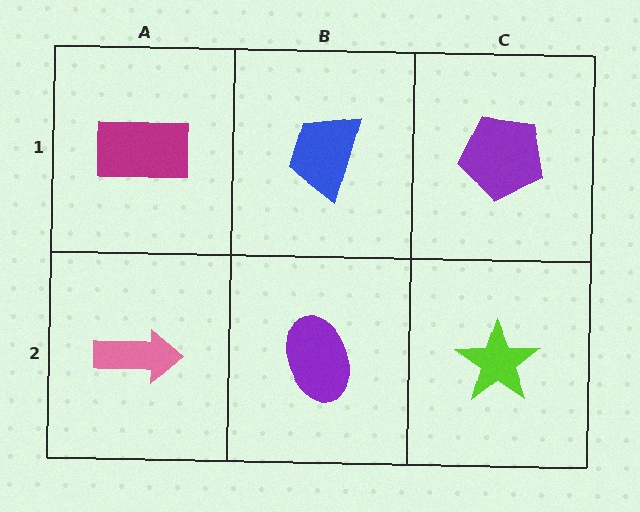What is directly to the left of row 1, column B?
A magenta rectangle.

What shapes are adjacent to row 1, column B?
A purple ellipse (row 2, column B), a magenta rectangle (row 1, column A), a purple pentagon (row 1, column C).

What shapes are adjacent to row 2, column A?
A magenta rectangle (row 1, column A), a purple ellipse (row 2, column B).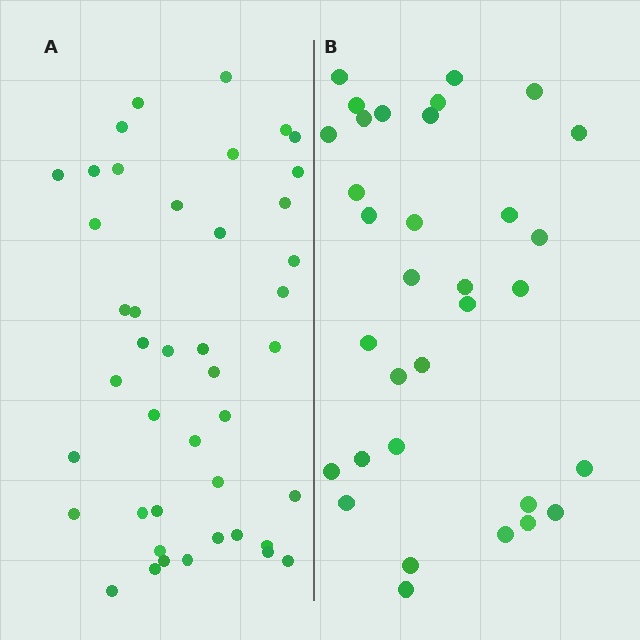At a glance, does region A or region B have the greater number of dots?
Region A (the left region) has more dots.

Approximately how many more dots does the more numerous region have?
Region A has roughly 10 or so more dots than region B.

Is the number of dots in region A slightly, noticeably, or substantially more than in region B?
Region A has noticeably more, but not dramatically so. The ratio is roughly 1.3 to 1.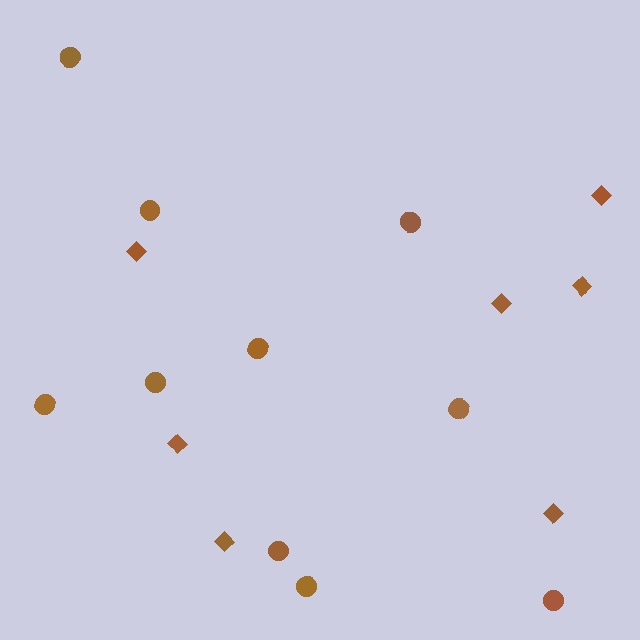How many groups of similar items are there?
There are 2 groups: one group of diamonds (7) and one group of circles (10).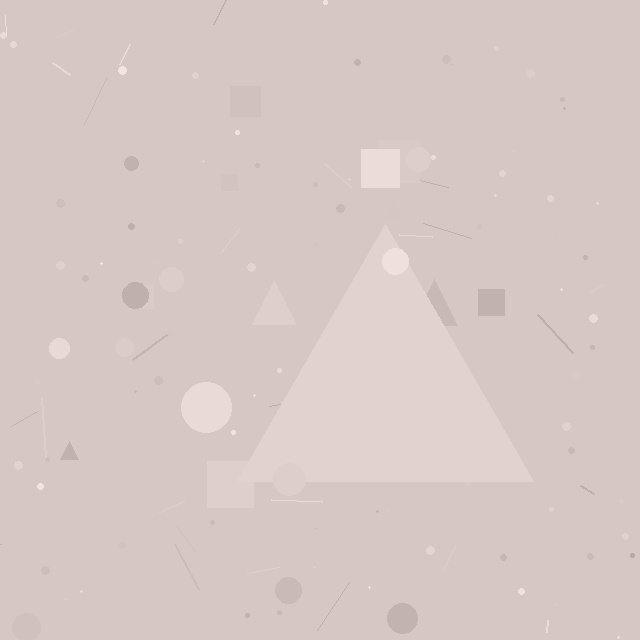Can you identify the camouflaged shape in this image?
The camouflaged shape is a triangle.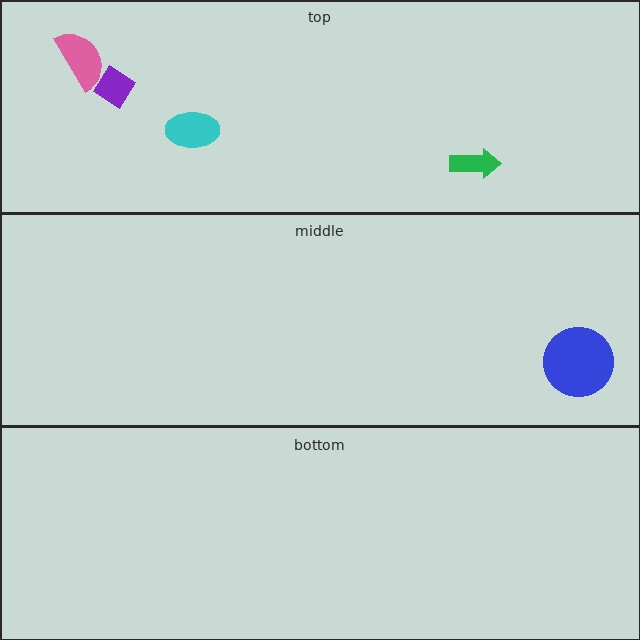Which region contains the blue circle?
The middle region.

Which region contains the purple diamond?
The top region.